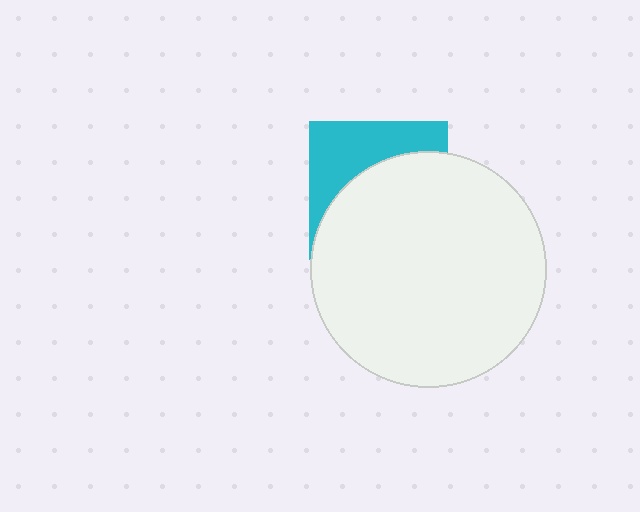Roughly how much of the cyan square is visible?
A small part of it is visible (roughly 38%).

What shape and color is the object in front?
The object in front is a white circle.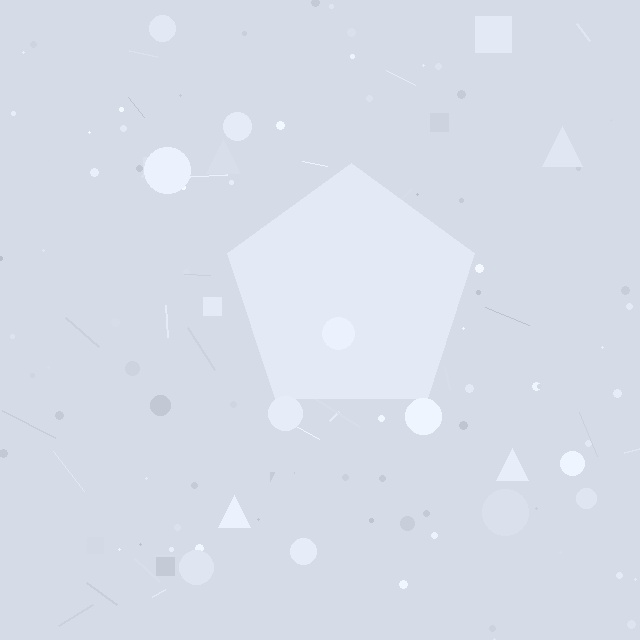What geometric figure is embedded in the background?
A pentagon is embedded in the background.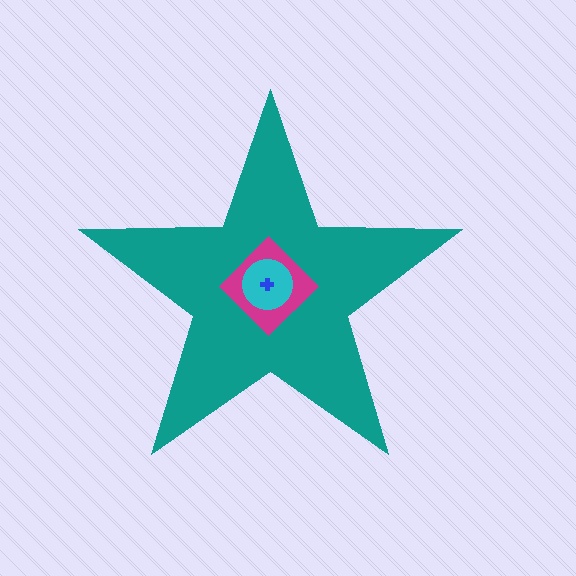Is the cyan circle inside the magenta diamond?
Yes.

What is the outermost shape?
The teal star.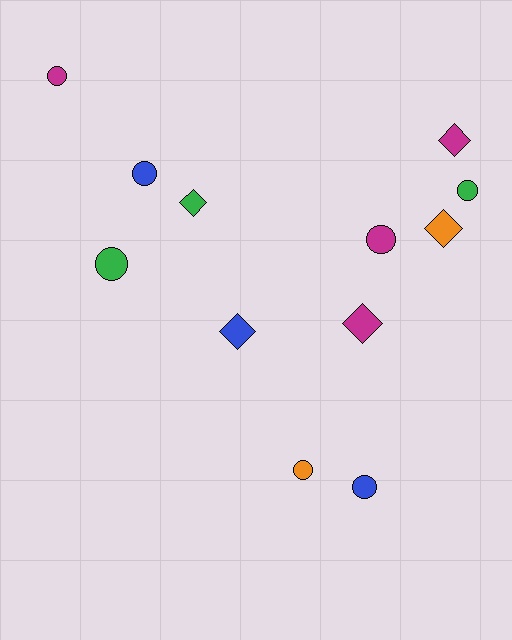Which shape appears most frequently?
Circle, with 7 objects.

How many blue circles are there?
There are 2 blue circles.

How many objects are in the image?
There are 12 objects.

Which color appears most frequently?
Magenta, with 4 objects.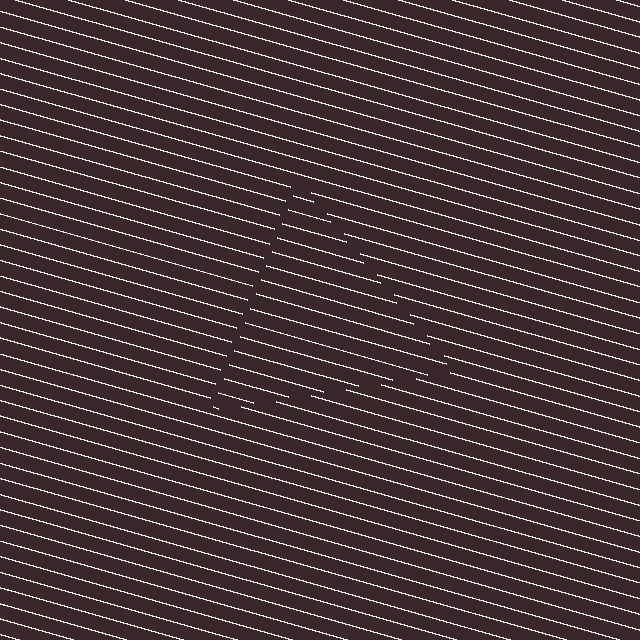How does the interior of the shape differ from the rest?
The interior of the shape contains the same grating, shifted by half a period — the contour is defined by the phase discontinuity where line-ends from the inner and outer gratings abut.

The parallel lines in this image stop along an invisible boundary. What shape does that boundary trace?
An illusory triangle. The interior of the shape contains the same grating, shifted by half a period — the contour is defined by the phase discontinuity where line-ends from the inner and outer gratings abut.